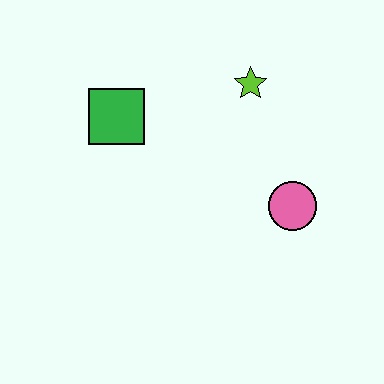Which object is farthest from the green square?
The pink circle is farthest from the green square.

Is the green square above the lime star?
No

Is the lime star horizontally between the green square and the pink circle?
Yes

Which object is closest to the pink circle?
The lime star is closest to the pink circle.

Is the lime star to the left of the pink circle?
Yes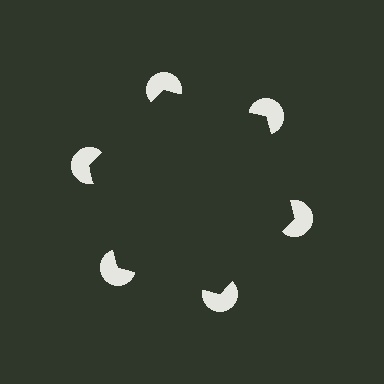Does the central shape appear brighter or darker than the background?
It typically appears slightly darker than the background, even though no actual brightness change is drawn.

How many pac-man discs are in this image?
There are 6 — one at each vertex of the illusory hexagon.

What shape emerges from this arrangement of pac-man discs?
An illusory hexagon — its edges are inferred from the aligned wedge cuts in the pac-man discs, not physically drawn.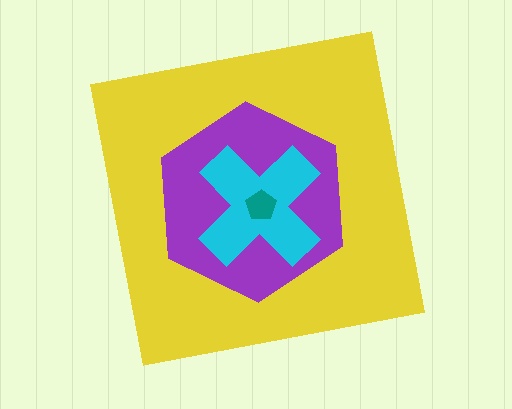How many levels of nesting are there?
4.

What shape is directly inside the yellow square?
The purple hexagon.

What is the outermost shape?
The yellow square.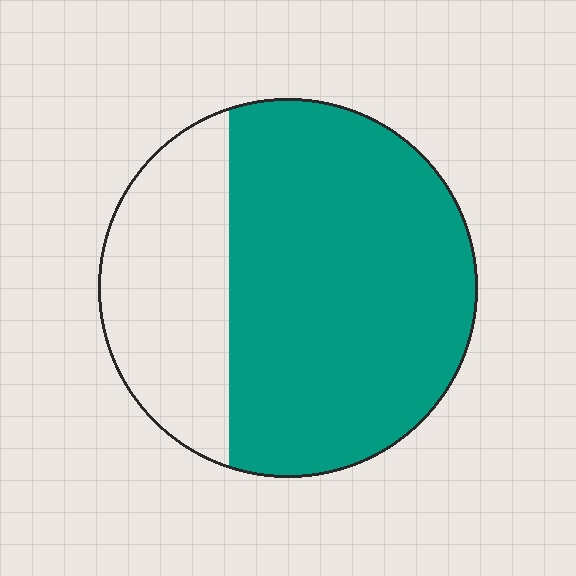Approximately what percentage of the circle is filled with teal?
Approximately 70%.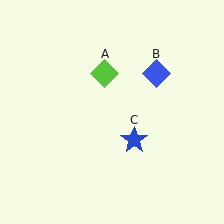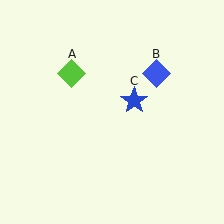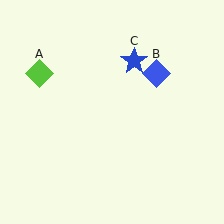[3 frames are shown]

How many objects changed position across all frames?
2 objects changed position: lime diamond (object A), blue star (object C).